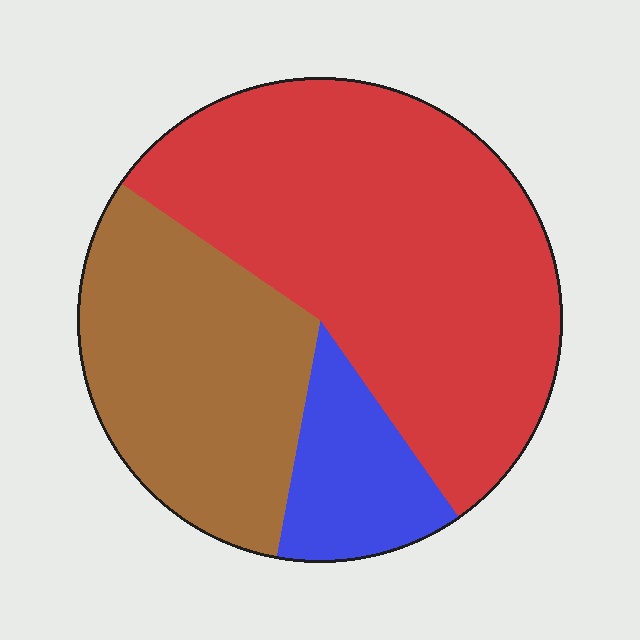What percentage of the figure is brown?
Brown covers 32% of the figure.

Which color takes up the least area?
Blue, at roughly 15%.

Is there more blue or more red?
Red.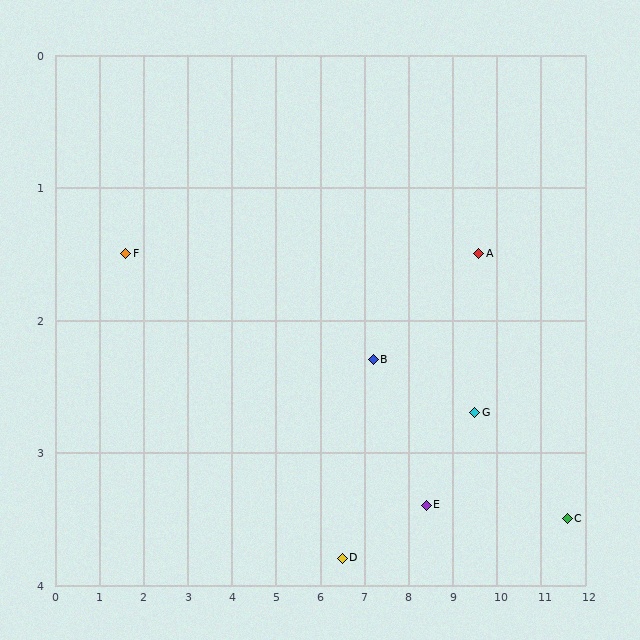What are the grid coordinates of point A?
Point A is at approximately (9.6, 1.5).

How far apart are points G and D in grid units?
Points G and D are about 3.2 grid units apart.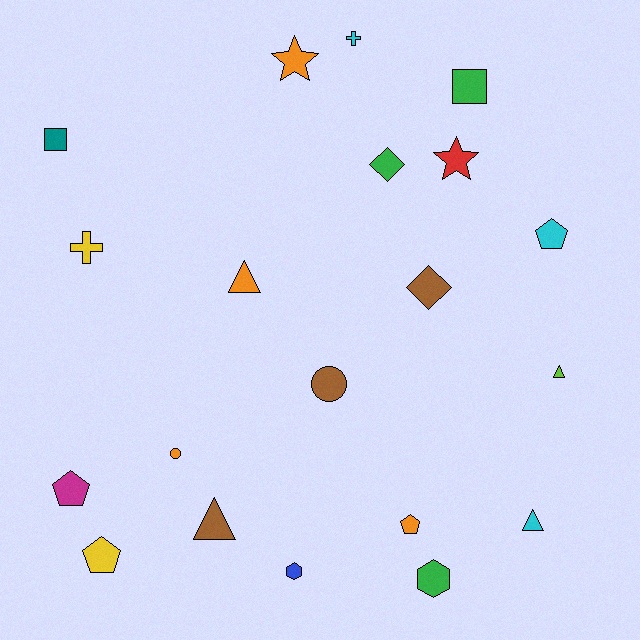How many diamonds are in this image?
There are 2 diamonds.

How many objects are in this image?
There are 20 objects.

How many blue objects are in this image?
There is 1 blue object.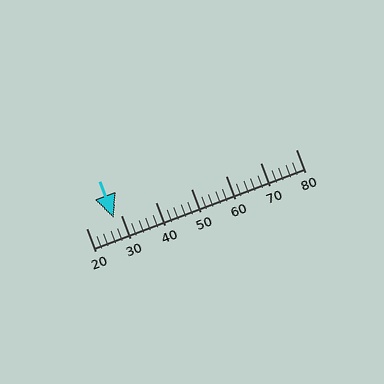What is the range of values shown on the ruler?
The ruler shows values from 20 to 80.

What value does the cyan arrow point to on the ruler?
The cyan arrow points to approximately 28.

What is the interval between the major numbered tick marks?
The major tick marks are spaced 10 units apart.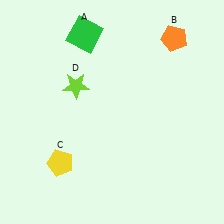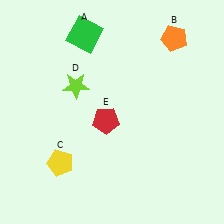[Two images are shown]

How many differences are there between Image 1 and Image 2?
There is 1 difference between the two images.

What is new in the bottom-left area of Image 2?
A red pentagon (E) was added in the bottom-left area of Image 2.